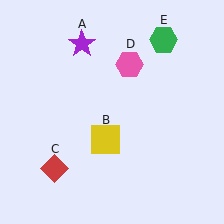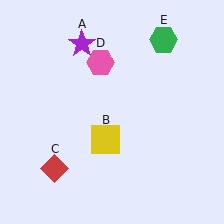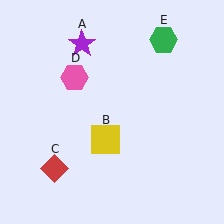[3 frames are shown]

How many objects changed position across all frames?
1 object changed position: pink hexagon (object D).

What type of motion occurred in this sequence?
The pink hexagon (object D) rotated counterclockwise around the center of the scene.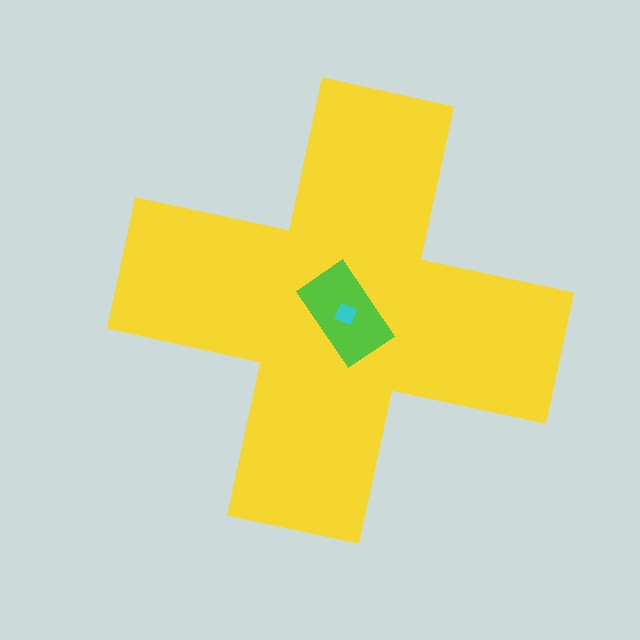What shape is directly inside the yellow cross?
The lime rectangle.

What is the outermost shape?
The yellow cross.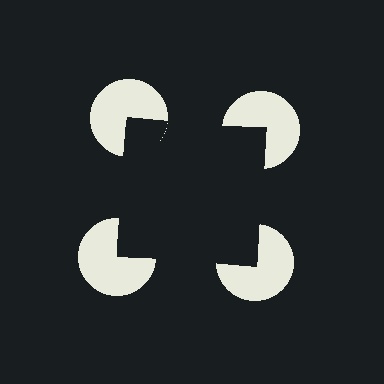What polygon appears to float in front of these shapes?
An illusory square — its edges are inferred from the aligned wedge cuts in the pac-man discs, not physically drawn.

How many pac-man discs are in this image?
There are 4 — one at each vertex of the illusory square.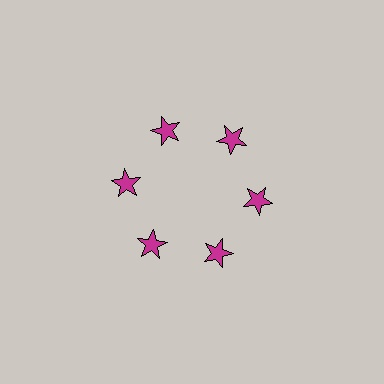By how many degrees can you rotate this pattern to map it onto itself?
The pattern maps onto itself every 60 degrees of rotation.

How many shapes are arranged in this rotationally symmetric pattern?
There are 6 shapes, arranged in 6 groups of 1.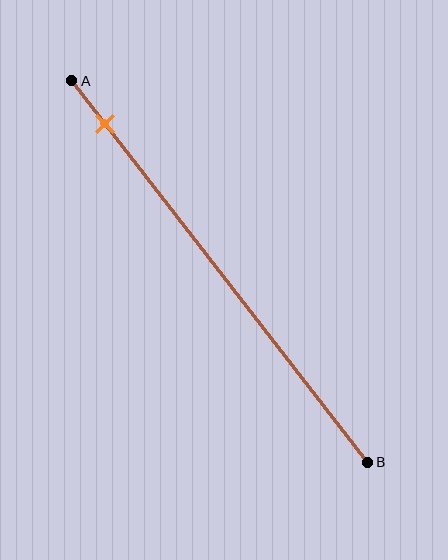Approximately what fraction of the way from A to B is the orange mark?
The orange mark is approximately 10% of the way from A to B.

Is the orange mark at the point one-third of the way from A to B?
No, the mark is at about 10% from A, not at the 33% one-third point.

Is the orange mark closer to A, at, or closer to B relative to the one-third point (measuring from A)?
The orange mark is closer to point A than the one-third point of segment AB.